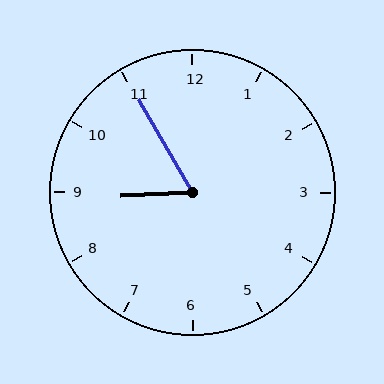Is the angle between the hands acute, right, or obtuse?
It is acute.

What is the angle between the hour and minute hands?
Approximately 62 degrees.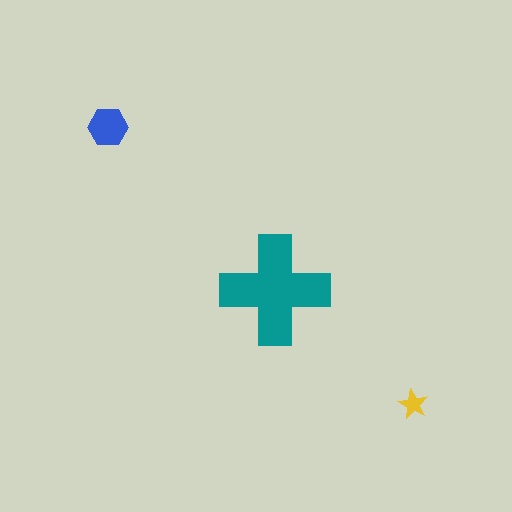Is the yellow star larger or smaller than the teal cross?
Smaller.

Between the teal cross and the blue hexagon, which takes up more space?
The teal cross.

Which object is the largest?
The teal cross.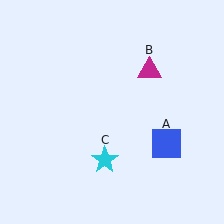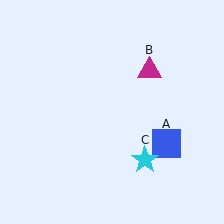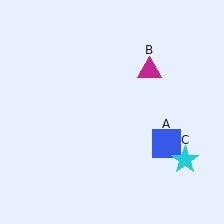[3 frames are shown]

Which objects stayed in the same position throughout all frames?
Blue square (object A) and magenta triangle (object B) remained stationary.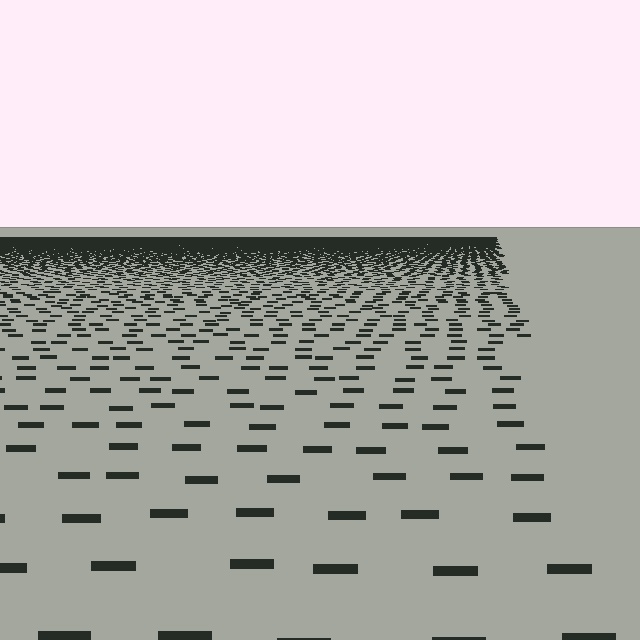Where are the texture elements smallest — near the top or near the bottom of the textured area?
Near the top.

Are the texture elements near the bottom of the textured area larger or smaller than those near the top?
Larger. Near the bottom, elements are closer to the viewer and appear at a bigger on-screen size.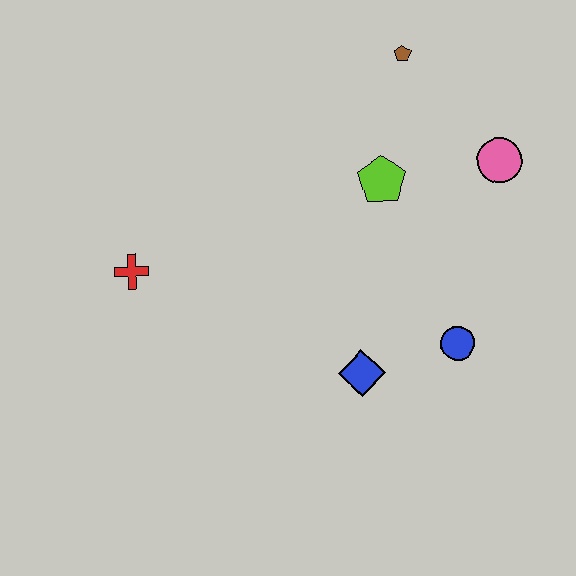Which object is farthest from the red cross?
The pink circle is farthest from the red cross.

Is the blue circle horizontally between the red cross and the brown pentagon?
No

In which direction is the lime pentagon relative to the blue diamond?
The lime pentagon is above the blue diamond.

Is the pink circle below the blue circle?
No